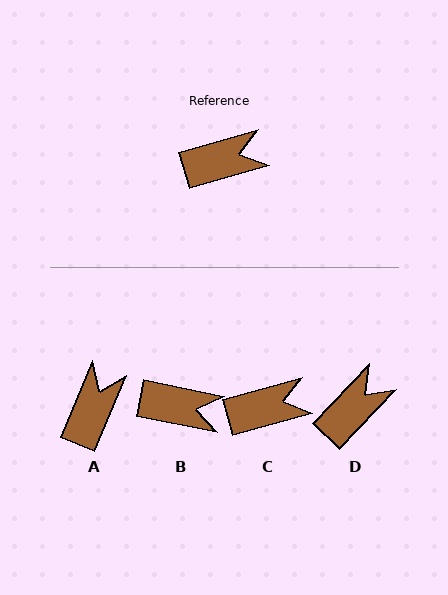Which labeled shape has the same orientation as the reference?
C.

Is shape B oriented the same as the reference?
No, it is off by about 27 degrees.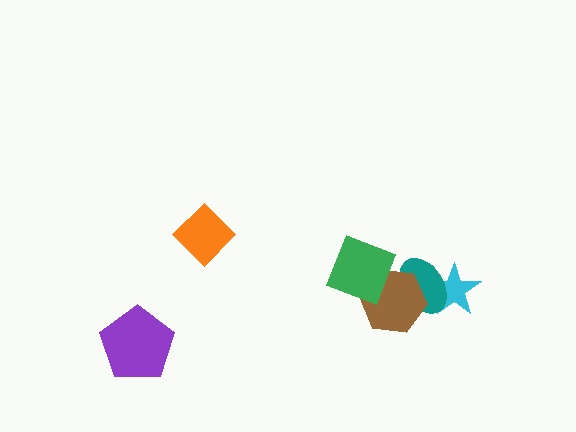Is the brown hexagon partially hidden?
Yes, it is partially covered by another shape.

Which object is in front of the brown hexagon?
The green diamond is in front of the brown hexagon.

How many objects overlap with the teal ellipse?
2 objects overlap with the teal ellipse.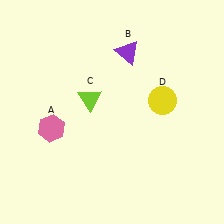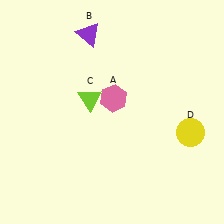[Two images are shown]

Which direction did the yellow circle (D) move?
The yellow circle (D) moved down.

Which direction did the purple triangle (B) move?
The purple triangle (B) moved left.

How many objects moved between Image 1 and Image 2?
3 objects moved between the two images.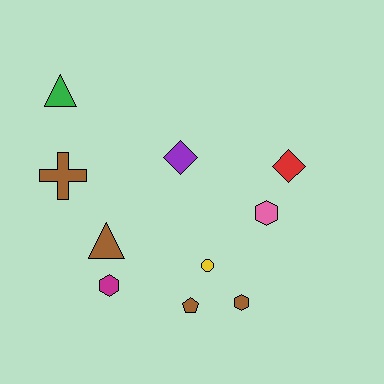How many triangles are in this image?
There are 2 triangles.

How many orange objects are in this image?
There are no orange objects.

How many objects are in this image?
There are 10 objects.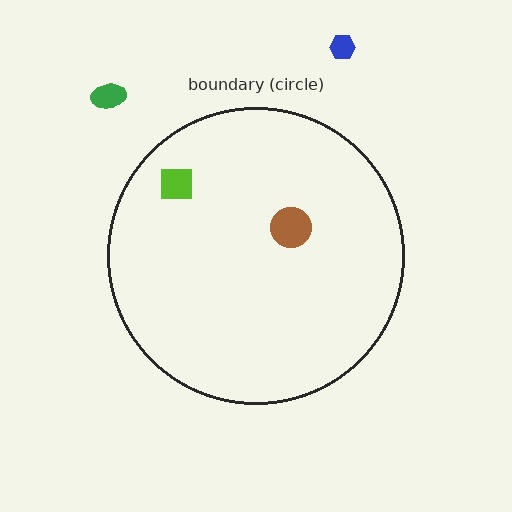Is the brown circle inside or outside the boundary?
Inside.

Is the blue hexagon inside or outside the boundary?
Outside.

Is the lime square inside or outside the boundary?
Inside.